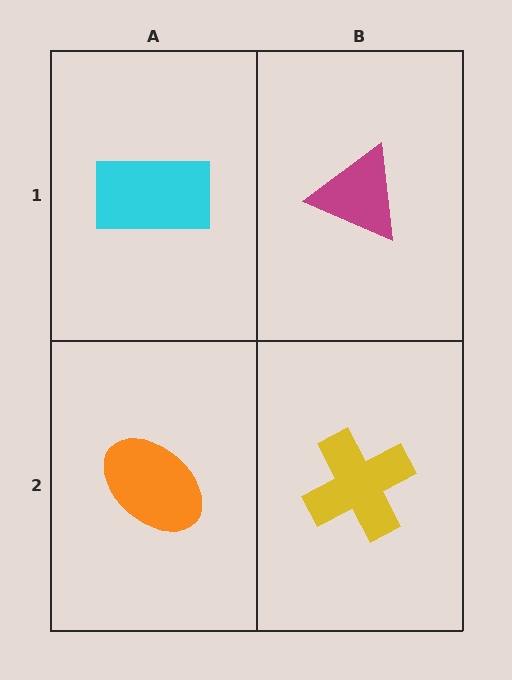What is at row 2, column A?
An orange ellipse.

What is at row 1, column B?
A magenta triangle.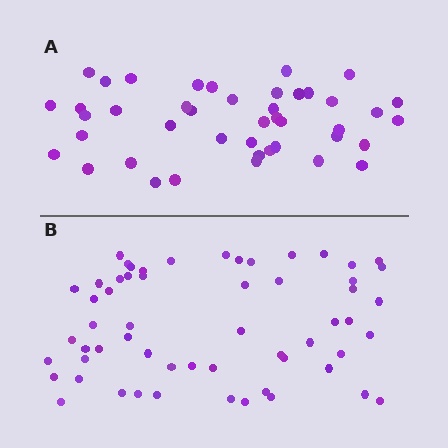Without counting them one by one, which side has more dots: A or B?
Region B (the bottom region) has more dots.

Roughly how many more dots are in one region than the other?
Region B has approximately 15 more dots than region A.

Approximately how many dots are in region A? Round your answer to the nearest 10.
About 40 dots. (The exact count is 43, which rounds to 40.)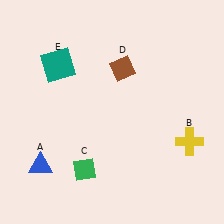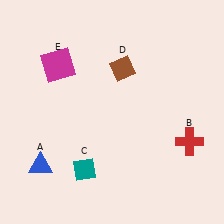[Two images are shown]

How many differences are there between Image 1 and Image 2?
There are 3 differences between the two images.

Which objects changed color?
B changed from yellow to red. C changed from green to teal. E changed from teal to magenta.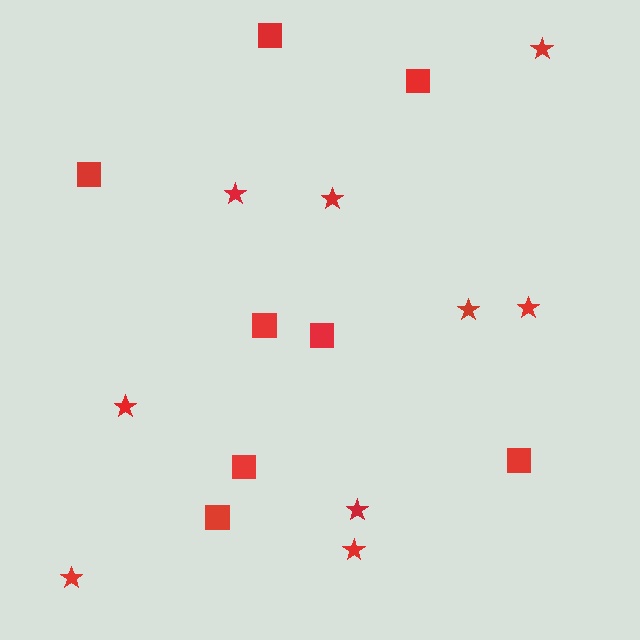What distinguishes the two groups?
There are 2 groups: one group of stars (9) and one group of squares (8).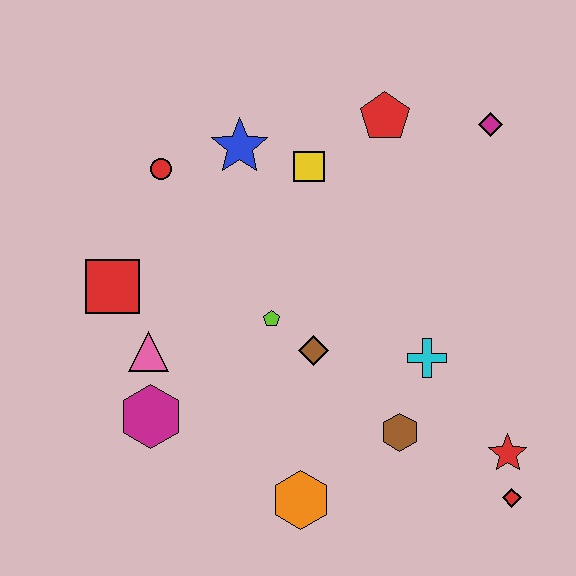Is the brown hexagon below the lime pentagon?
Yes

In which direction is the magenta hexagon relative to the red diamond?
The magenta hexagon is to the left of the red diamond.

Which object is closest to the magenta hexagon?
The pink triangle is closest to the magenta hexagon.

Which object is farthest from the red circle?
The red diamond is farthest from the red circle.